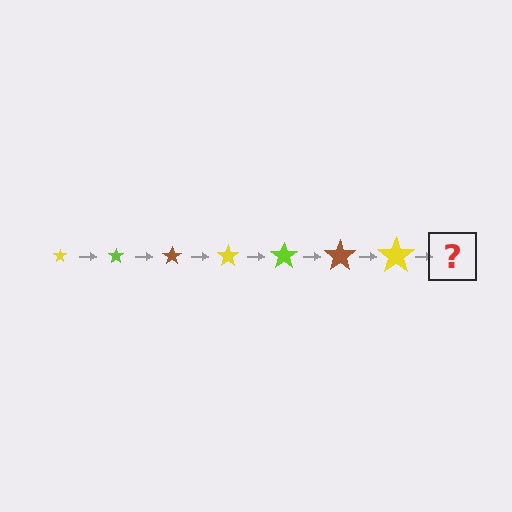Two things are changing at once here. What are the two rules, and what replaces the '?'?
The two rules are that the star grows larger each step and the color cycles through yellow, lime, and brown. The '?' should be a lime star, larger than the previous one.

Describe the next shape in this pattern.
It should be a lime star, larger than the previous one.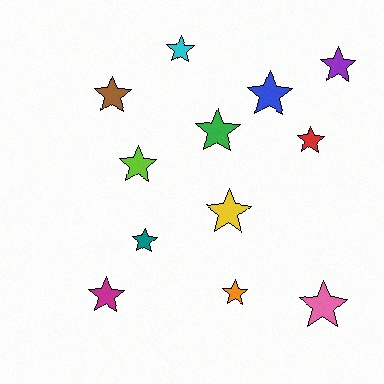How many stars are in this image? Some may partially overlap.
There are 12 stars.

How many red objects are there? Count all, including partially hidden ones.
There is 1 red object.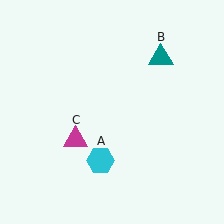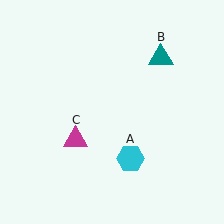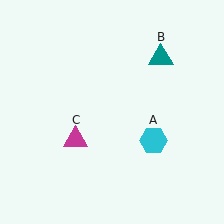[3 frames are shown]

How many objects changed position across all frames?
1 object changed position: cyan hexagon (object A).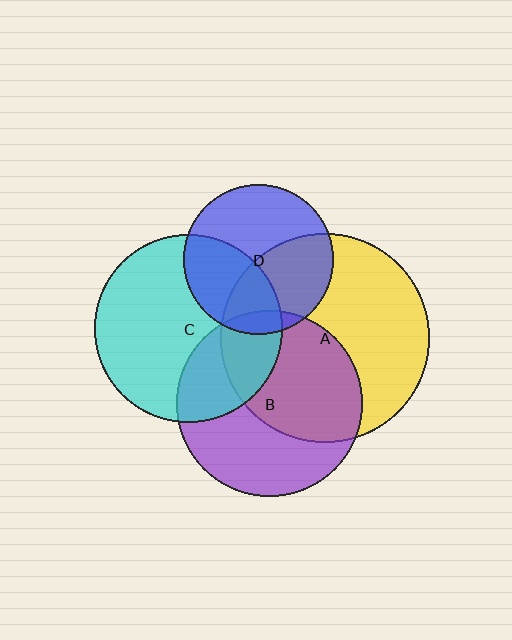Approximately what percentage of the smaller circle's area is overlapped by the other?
Approximately 50%.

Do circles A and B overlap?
Yes.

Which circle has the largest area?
Circle A (yellow).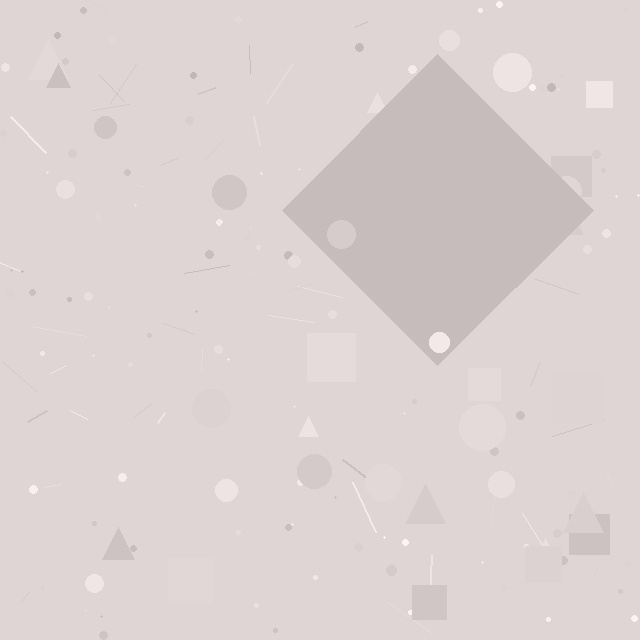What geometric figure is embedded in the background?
A diamond is embedded in the background.